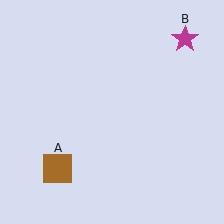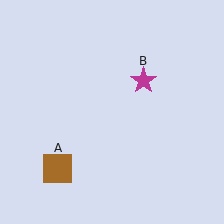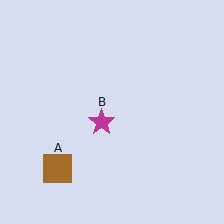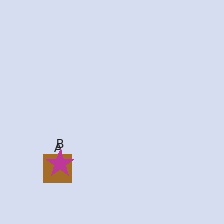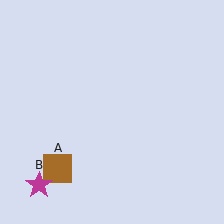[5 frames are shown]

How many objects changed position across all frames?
1 object changed position: magenta star (object B).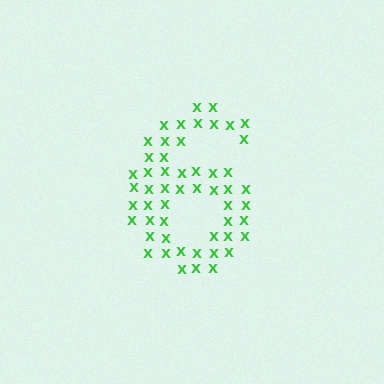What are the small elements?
The small elements are letter X's.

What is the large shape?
The large shape is the digit 6.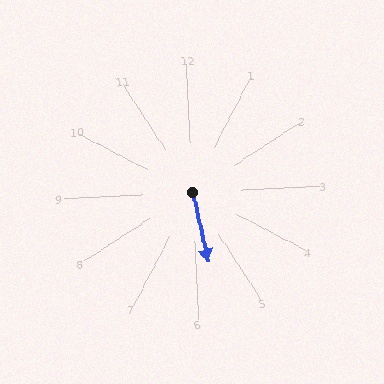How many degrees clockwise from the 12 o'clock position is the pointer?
Approximately 170 degrees.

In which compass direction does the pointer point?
South.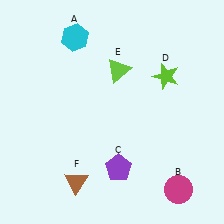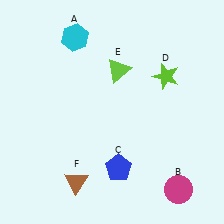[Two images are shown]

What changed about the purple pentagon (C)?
In Image 1, C is purple. In Image 2, it changed to blue.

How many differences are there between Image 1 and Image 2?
There is 1 difference between the two images.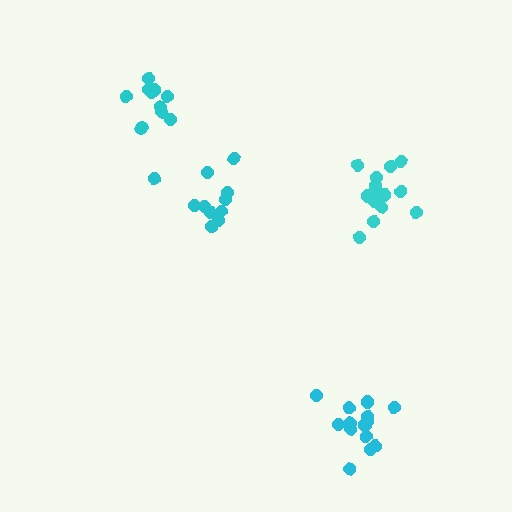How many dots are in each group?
Group 1: 10 dots, Group 2: 11 dots, Group 3: 15 dots, Group 4: 14 dots (50 total).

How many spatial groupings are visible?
There are 4 spatial groupings.